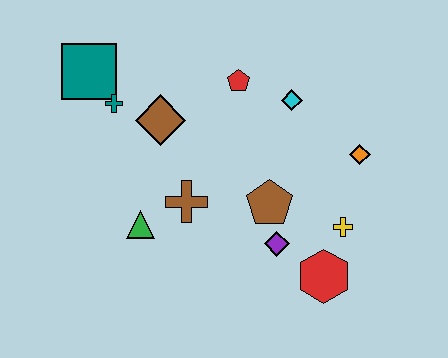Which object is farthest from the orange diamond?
The teal square is farthest from the orange diamond.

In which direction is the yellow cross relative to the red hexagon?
The yellow cross is above the red hexagon.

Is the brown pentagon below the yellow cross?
No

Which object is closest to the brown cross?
The green triangle is closest to the brown cross.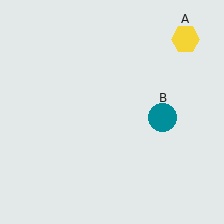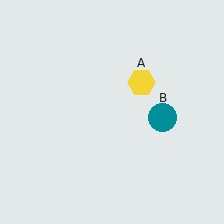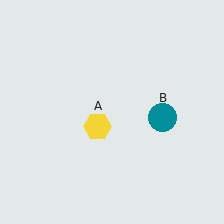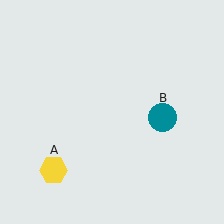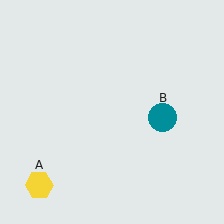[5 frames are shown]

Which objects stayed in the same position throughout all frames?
Teal circle (object B) remained stationary.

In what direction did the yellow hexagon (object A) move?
The yellow hexagon (object A) moved down and to the left.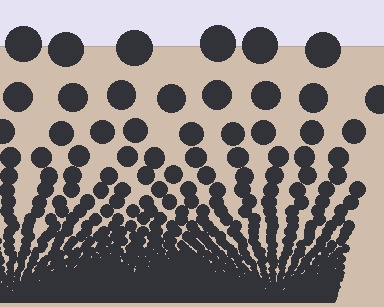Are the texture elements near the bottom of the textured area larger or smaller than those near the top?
Smaller. The gradient is inverted — elements near the bottom are smaller and denser.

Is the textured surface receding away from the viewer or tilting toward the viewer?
The surface appears to tilt toward the viewer. Texture elements get larger and sparser toward the top.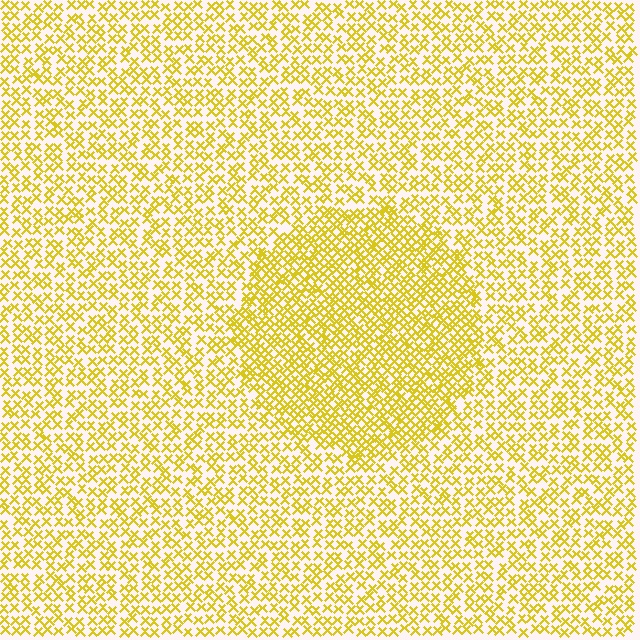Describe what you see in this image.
The image contains small yellow elements arranged at two different densities. A circle-shaped region is visible where the elements are more densely packed than the surrounding area.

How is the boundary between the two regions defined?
The boundary is defined by a change in element density (approximately 1.7x ratio). All elements are the same color, size, and shape.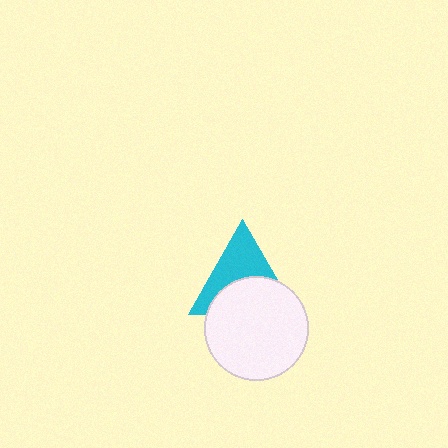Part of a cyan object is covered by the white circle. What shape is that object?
It is a triangle.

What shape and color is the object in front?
The object in front is a white circle.